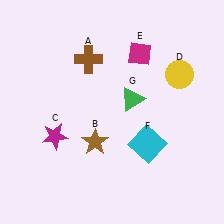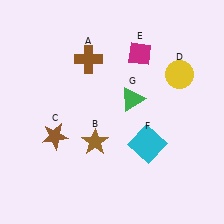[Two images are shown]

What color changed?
The star (C) changed from magenta in Image 1 to brown in Image 2.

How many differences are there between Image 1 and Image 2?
There is 1 difference between the two images.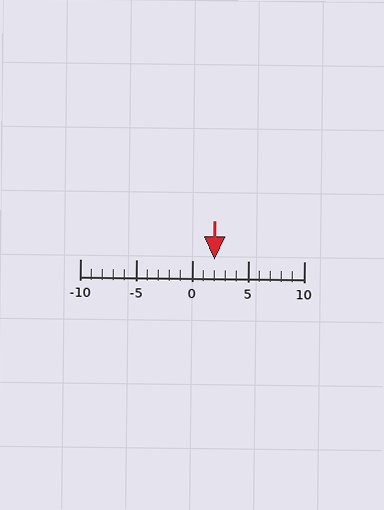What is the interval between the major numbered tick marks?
The major tick marks are spaced 5 units apart.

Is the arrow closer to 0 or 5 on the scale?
The arrow is closer to 0.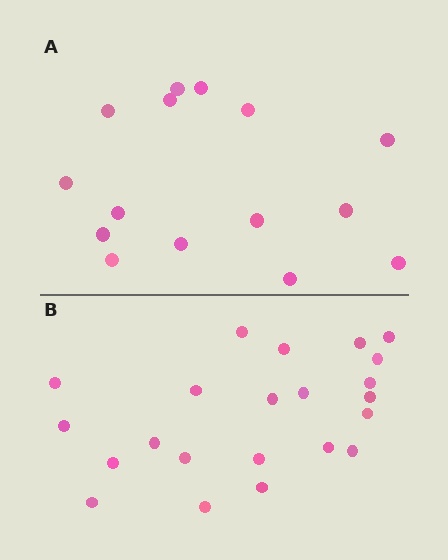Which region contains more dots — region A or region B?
Region B (the bottom region) has more dots.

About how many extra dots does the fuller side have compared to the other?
Region B has roughly 8 or so more dots than region A.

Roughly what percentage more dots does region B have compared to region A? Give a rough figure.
About 45% more.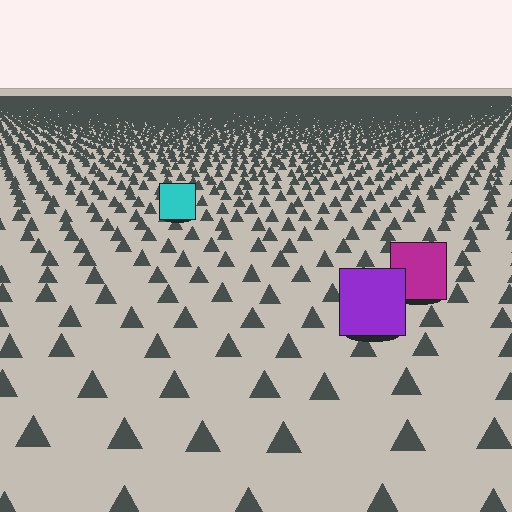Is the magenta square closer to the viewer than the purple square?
No. The purple square is closer — you can tell from the texture gradient: the ground texture is coarser near it.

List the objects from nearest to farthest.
From nearest to farthest: the purple square, the magenta square, the cyan square.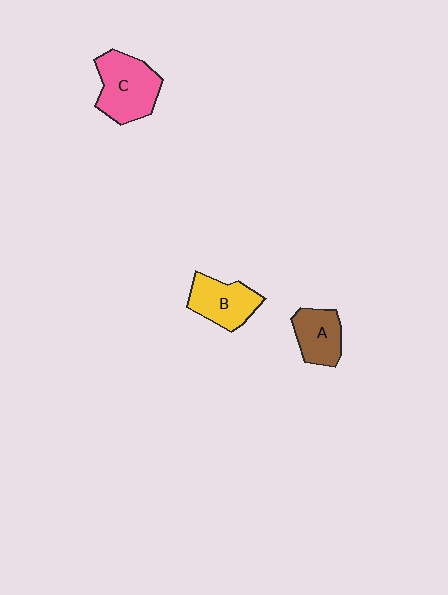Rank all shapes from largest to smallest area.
From largest to smallest: C (pink), B (yellow), A (brown).